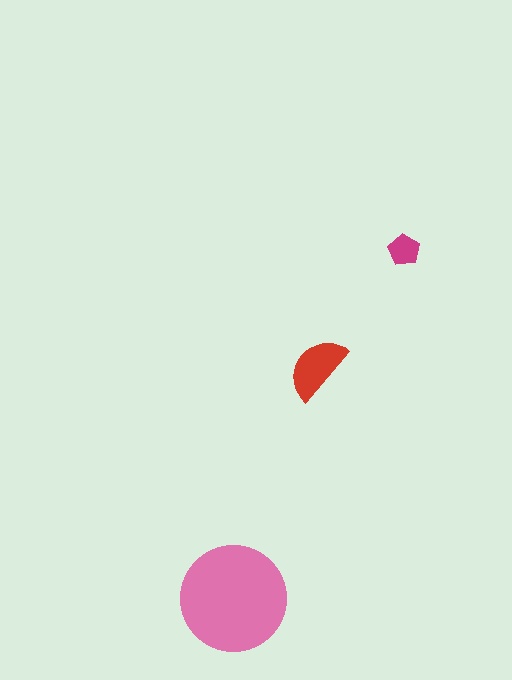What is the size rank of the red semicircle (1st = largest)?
2nd.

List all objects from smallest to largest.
The magenta pentagon, the red semicircle, the pink circle.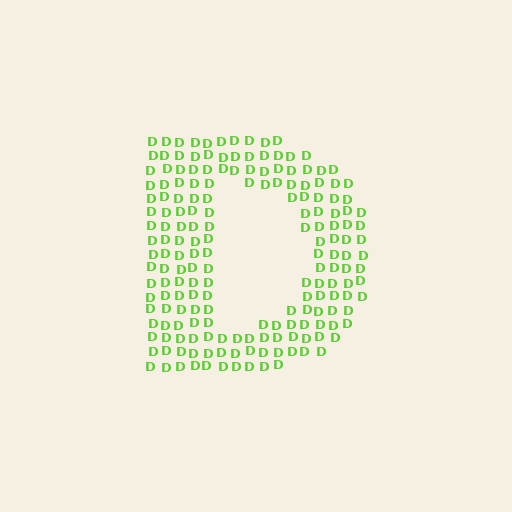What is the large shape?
The large shape is the letter D.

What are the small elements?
The small elements are letter D's.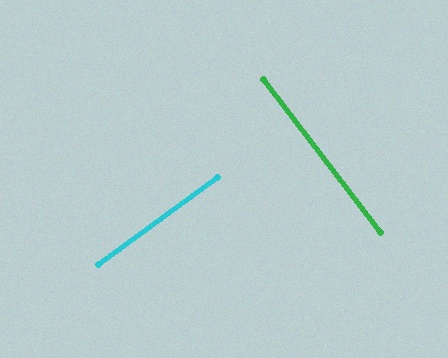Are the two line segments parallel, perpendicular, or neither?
Perpendicular — they meet at approximately 89°.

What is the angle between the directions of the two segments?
Approximately 89 degrees.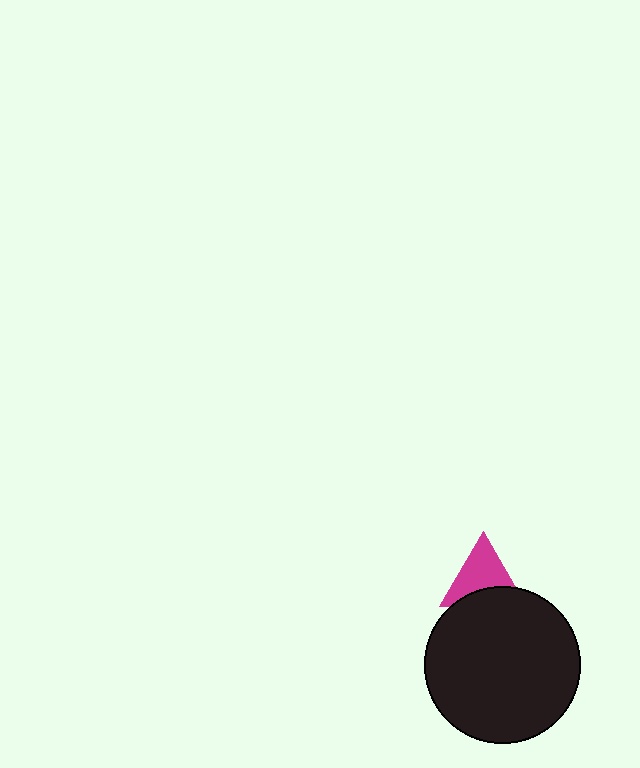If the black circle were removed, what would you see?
You would see the complete magenta triangle.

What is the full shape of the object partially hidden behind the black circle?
The partially hidden object is a magenta triangle.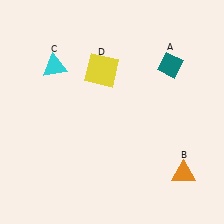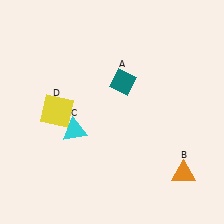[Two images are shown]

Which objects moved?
The objects that moved are: the teal diamond (A), the cyan triangle (C), the yellow square (D).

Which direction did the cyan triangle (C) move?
The cyan triangle (C) moved down.